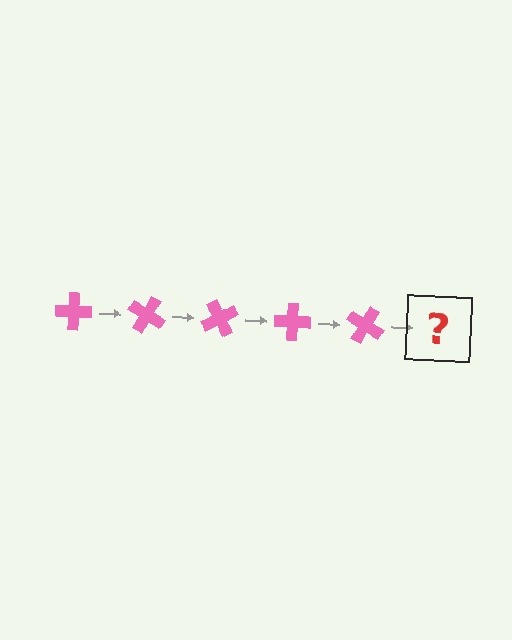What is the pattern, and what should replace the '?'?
The pattern is that the cross rotates 30 degrees each step. The '?' should be a pink cross rotated 150 degrees.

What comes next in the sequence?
The next element should be a pink cross rotated 150 degrees.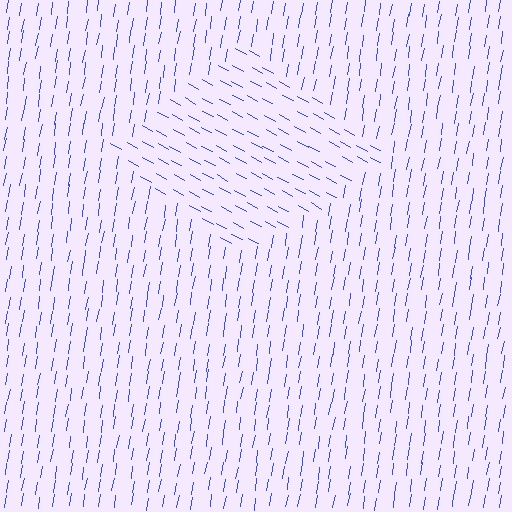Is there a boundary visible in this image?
Yes, there is a texture boundary formed by a change in line orientation.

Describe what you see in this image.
The image is filled with small blue line segments. A diamond region in the image has lines oriented differently from the surrounding lines, creating a visible texture boundary.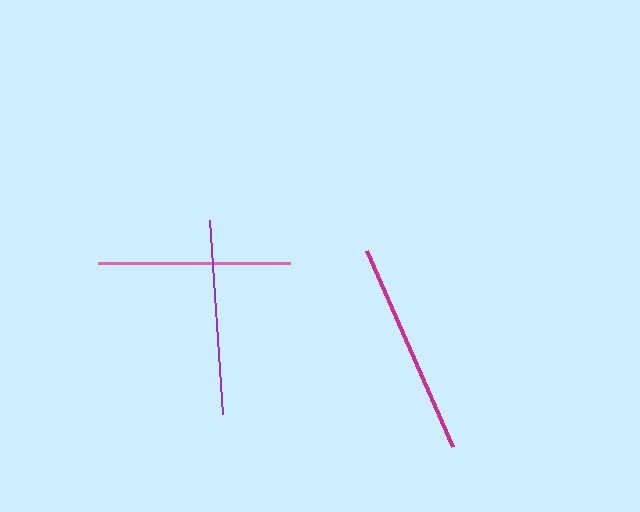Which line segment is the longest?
The magenta line is the longest at approximately 214 pixels.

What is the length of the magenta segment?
The magenta segment is approximately 214 pixels long.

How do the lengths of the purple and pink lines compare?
The purple and pink lines are approximately the same length.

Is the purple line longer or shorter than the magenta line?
The magenta line is longer than the purple line.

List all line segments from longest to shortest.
From longest to shortest: magenta, purple, pink.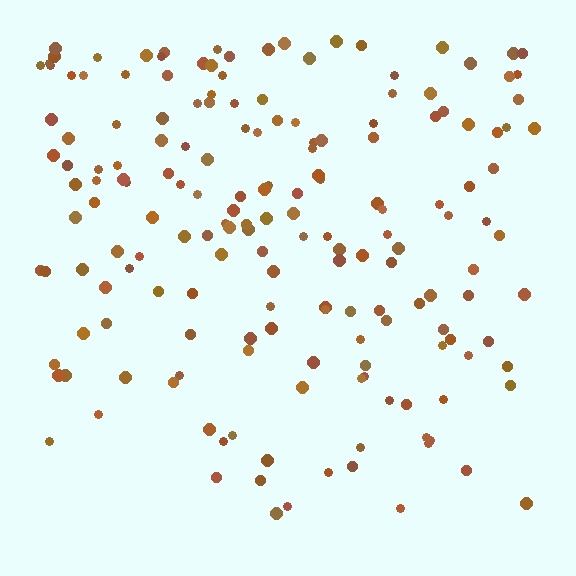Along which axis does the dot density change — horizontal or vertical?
Vertical.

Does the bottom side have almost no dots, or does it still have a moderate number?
Still a moderate number, just noticeably fewer than the top.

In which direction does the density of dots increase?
From bottom to top, with the top side densest.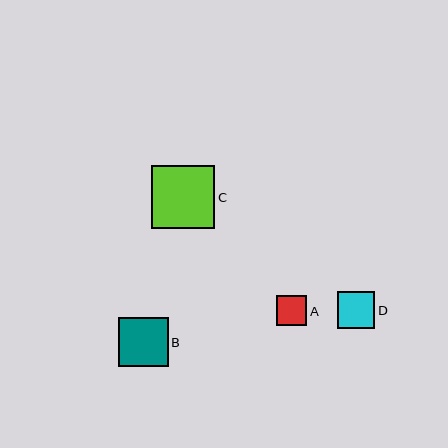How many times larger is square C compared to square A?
Square C is approximately 2.1 times the size of square A.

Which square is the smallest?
Square A is the smallest with a size of approximately 30 pixels.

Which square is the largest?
Square C is the largest with a size of approximately 64 pixels.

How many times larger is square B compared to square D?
Square B is approximately 1.3 times the size of square D.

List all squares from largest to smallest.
From largest to smallest: C, B, D, A.